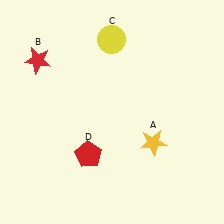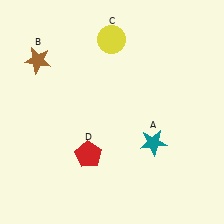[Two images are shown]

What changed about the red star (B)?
In Image 1, B is red. In Image 2, it changed to brown.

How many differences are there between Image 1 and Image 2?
There are 2 differences between the two images.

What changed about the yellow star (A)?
In Image 1, A is yellow. In Image 2, it changed to teal.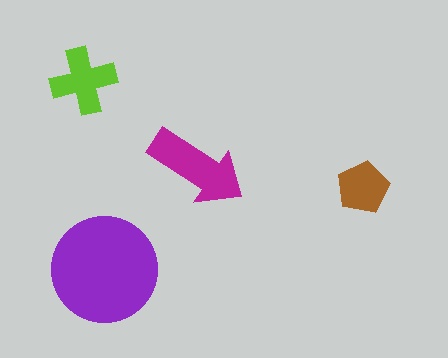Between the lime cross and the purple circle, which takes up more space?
The purple circle.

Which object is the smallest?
The brown pentagon.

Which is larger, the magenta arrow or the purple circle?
The purple circle.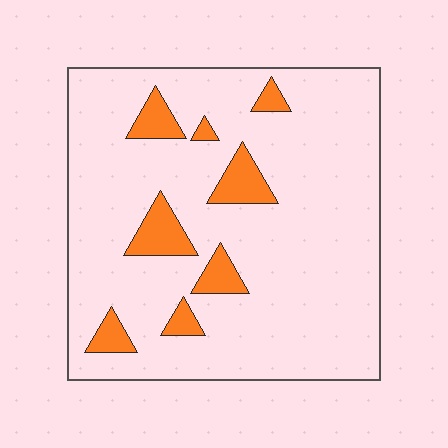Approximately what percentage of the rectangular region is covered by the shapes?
Approximately 10%.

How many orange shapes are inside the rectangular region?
8.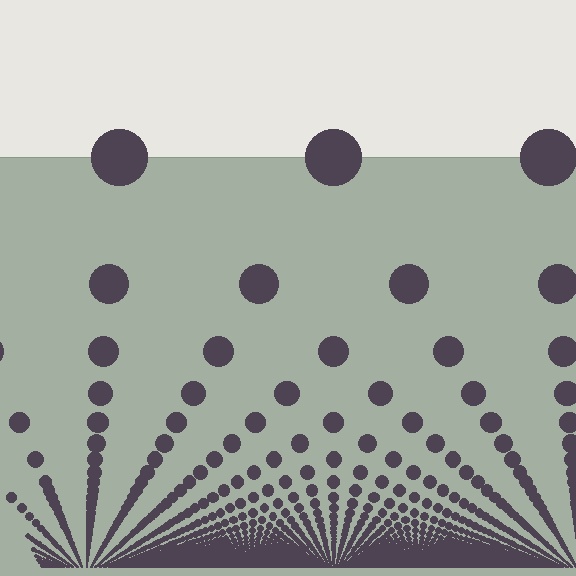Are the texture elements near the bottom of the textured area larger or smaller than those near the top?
Smaller. The gradient is inverted — elements near the bottom are smaller and denser.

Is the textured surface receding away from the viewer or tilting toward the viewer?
The surface appears to tilt toward the viewer. Texture elements get larger and sparser toward the top.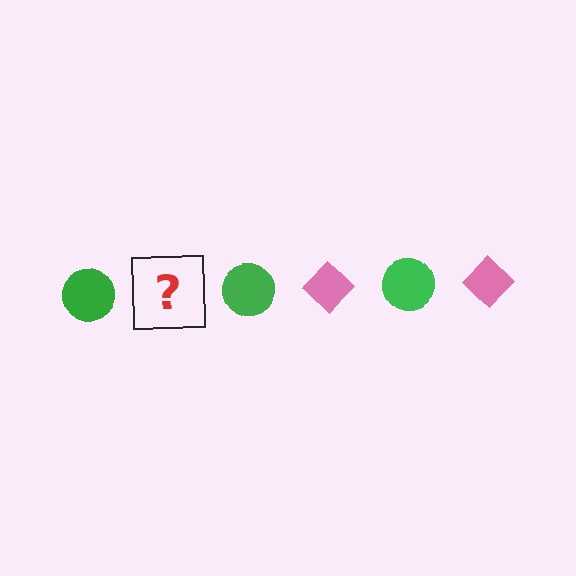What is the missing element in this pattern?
The missing element is a pink diamond.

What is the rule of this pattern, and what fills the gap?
The rule is that the pattern alternates between green circle and pink diamond. The gap should be filled with a pink diamond.